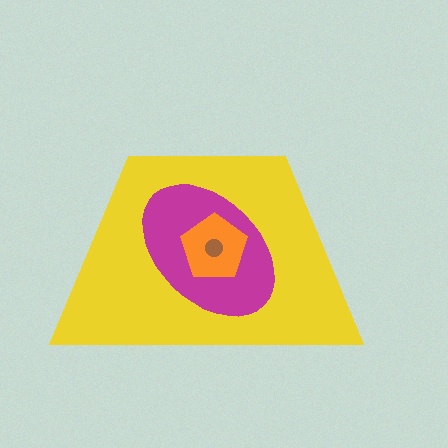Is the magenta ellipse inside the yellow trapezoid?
Yes.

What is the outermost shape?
The yellow trapezoid.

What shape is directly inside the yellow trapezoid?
The magenta ellipse.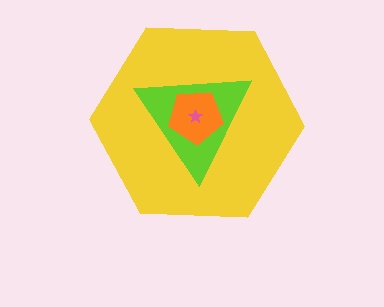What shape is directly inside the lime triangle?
The orange pentagon.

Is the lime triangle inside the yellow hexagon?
Yes.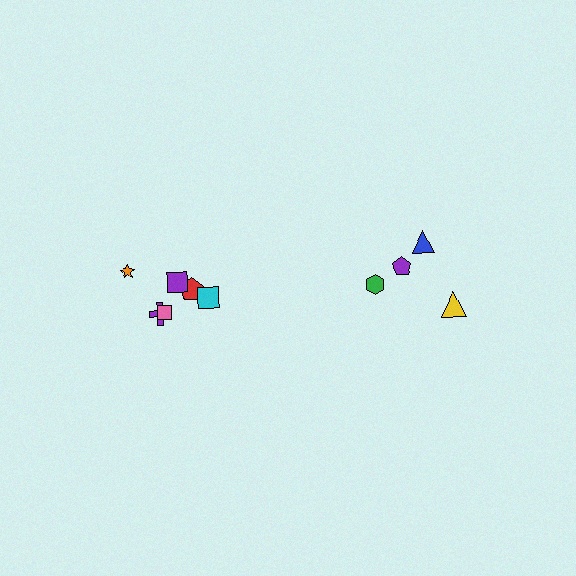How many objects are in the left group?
There are 6 objects.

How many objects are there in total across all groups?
There are 10 objects.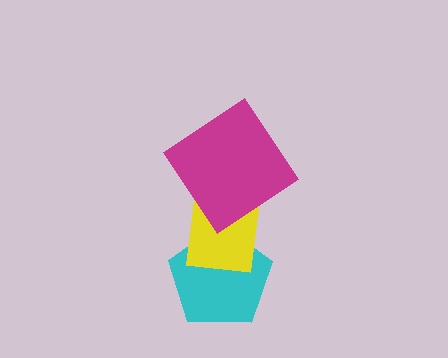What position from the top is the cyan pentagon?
The cyan pentagon is 3rd from the top.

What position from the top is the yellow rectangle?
The yellow rectangle is 2nd from the top.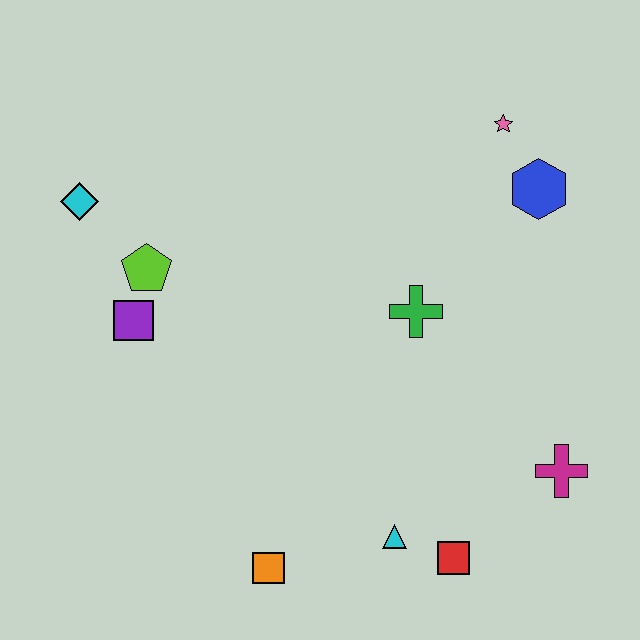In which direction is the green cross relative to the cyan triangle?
The green cross is above the cyan triangle.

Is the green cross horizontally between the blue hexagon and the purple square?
Yes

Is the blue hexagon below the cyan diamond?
No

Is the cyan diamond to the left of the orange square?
Yes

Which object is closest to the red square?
The cyan triangle is closest to the red square.